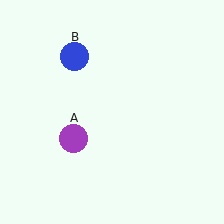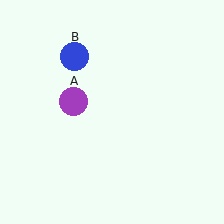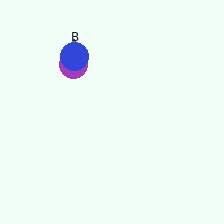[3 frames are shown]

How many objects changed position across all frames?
1 object changed position: purple circle (object A).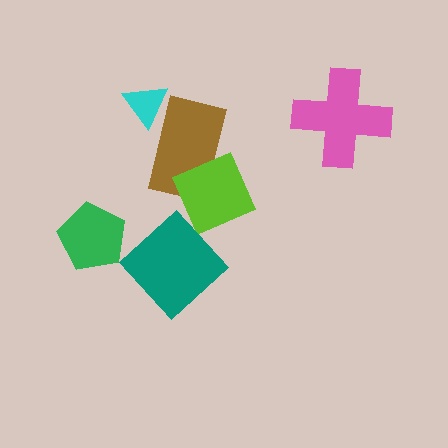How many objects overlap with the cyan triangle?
1 object overlaps with the cyan triangle.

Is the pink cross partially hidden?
No, no other shape covers it.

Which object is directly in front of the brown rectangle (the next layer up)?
The lime diamond is directly in front of the brown rectangle.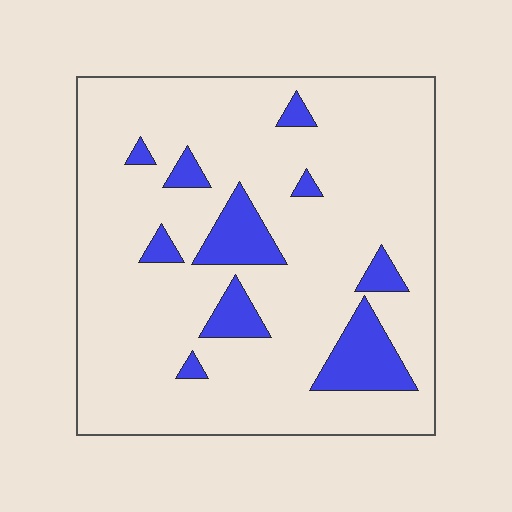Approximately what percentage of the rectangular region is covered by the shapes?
Approximately 15%.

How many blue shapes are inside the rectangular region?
10.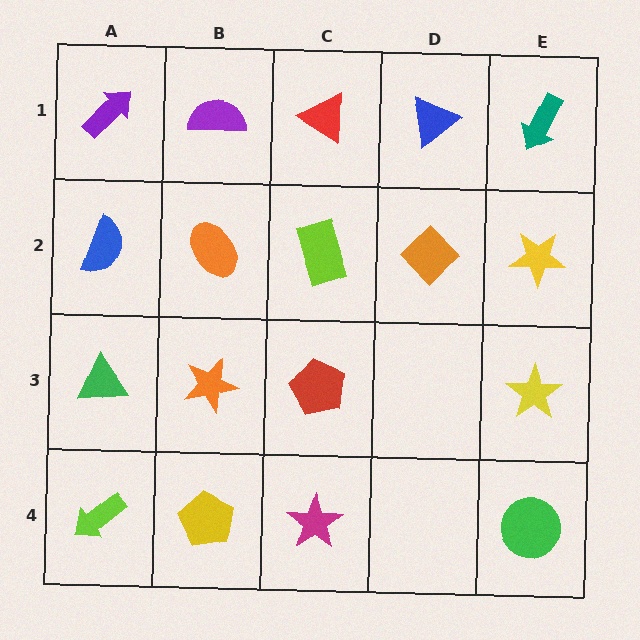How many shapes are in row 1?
5 shapes.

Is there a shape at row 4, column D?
No, that cell is empty.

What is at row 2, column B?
An orange ellipse.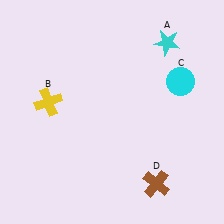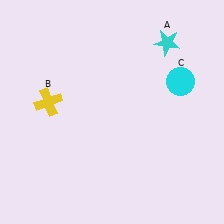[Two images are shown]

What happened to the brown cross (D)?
The brown cross (D) was removed in Image 2. It was in the bottom-right area of Image 1.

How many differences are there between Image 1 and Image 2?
There is 1 difference between the two images.